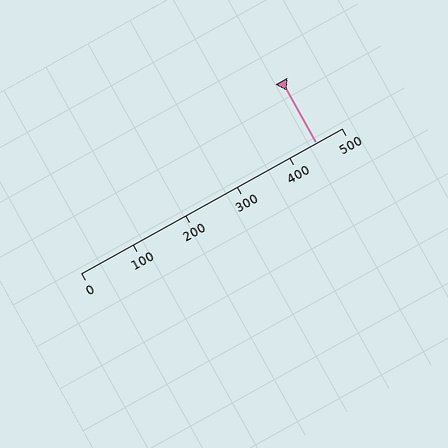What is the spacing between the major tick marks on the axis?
The major ticks are spaced 100 apart.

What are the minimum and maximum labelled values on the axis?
The axis runs from 0 to 500.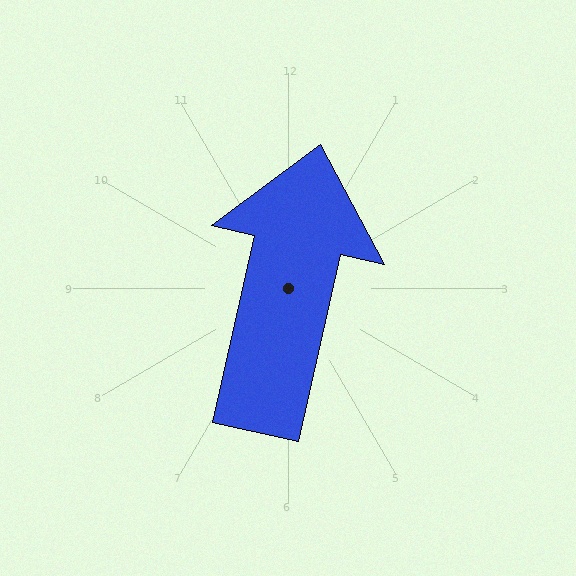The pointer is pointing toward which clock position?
Roughly 12 o'clock.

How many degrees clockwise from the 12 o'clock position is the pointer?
Approximately 13 degrees.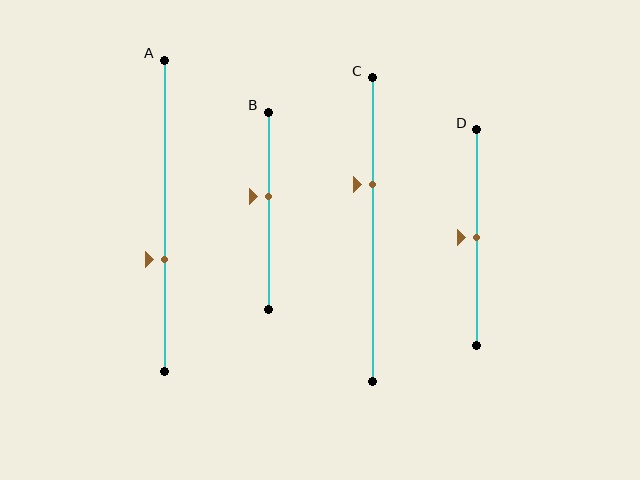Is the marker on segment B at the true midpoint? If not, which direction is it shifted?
No, the marker on segment B is shifted upward by about 7% of the segment length.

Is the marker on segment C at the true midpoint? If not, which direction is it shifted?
No, the marker on segment C is shifted upward by about 15% of the segment length.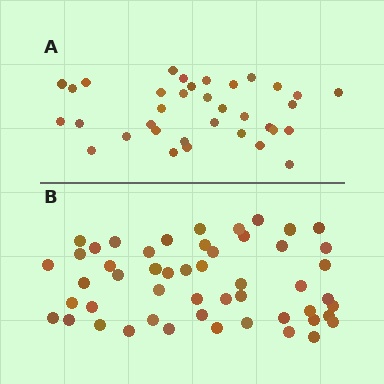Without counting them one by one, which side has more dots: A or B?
Region B (the bottom region) has more dots.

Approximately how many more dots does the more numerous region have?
Region B has approximately 15 more dots than region A.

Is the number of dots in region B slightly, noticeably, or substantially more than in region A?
Region B has substantially more. The ratio is roughly 1.5 to 1.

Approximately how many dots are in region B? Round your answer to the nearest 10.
About 50 dots. (The exact count is 51, which rounds to 50.)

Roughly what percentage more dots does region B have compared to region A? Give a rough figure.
About 45% more.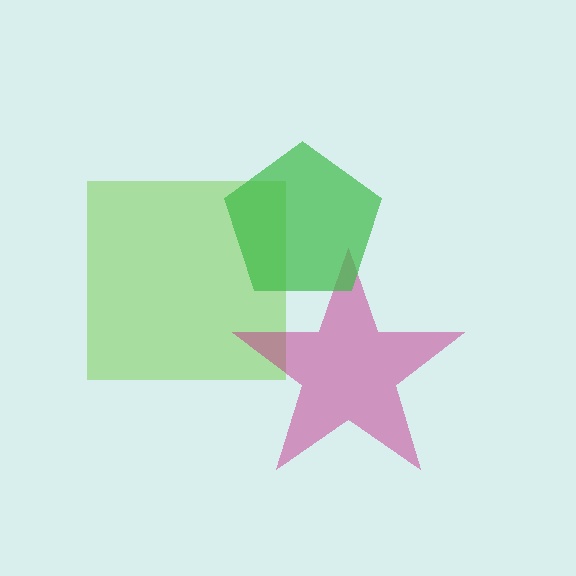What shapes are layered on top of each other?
The layered shapes are: a lime square, a magenta star, a green pentagon.